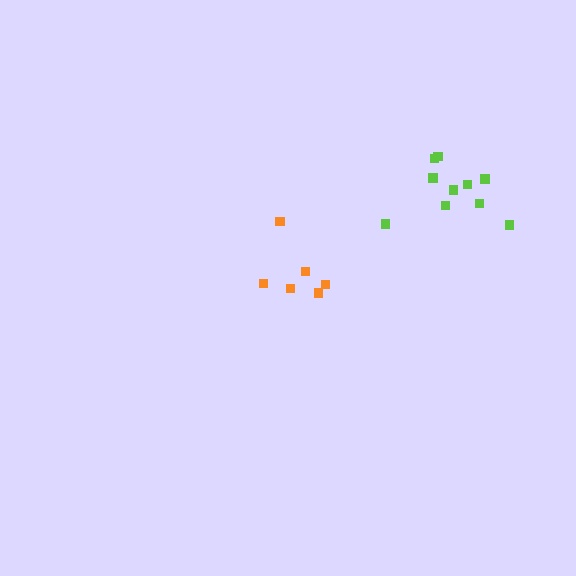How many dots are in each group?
Group 1: 10 dots, Group 2: 6 dots (16 total).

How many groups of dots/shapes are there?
There are 2 groups.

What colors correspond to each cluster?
The clusters are colored: lime, orange.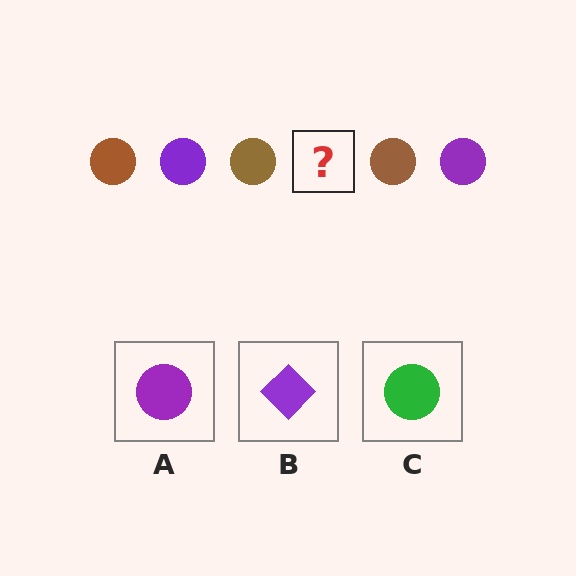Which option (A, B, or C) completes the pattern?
A.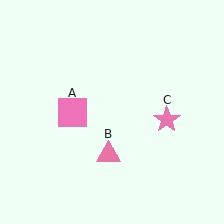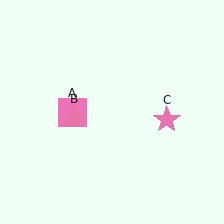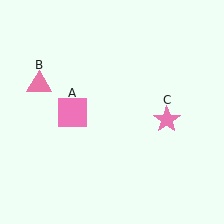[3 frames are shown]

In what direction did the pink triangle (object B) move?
The pink triangle (object B) moved up and to the left.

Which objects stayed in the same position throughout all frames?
Pink square (object A) and pink star (object C) remained stationary.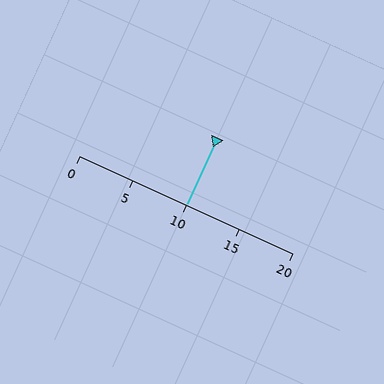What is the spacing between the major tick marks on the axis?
The major ticks are spaced 5 apart.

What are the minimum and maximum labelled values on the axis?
The axis runs from 0 to 20.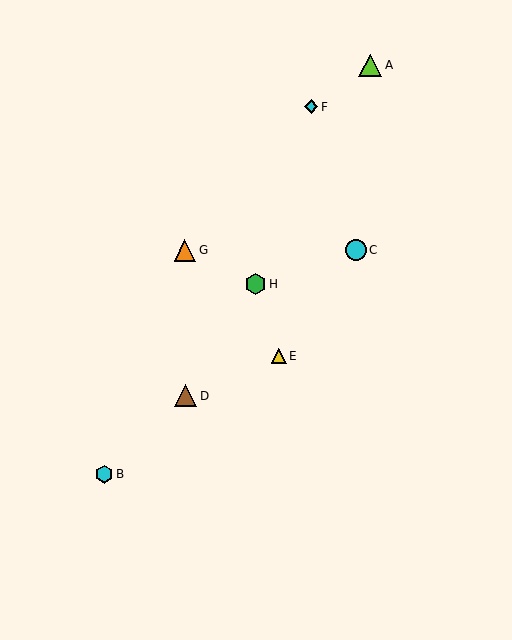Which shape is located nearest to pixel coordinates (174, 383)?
The brown triangle (labeled D) at (186, 396) is nearest to that location.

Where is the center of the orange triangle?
The center of the orange triangle is at (185, 250).